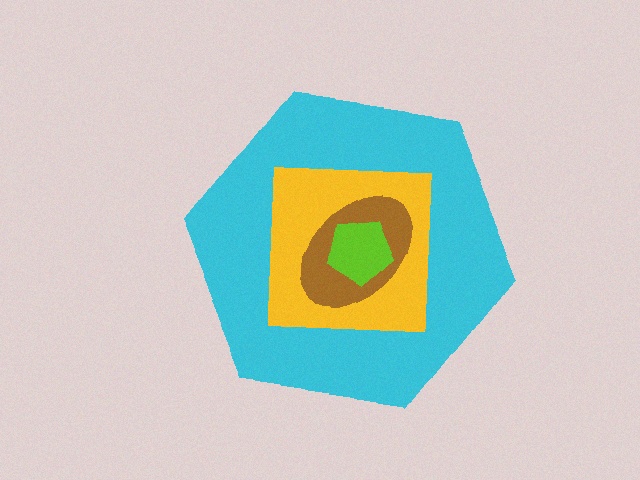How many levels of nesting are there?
4.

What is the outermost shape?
The cyan hexagon.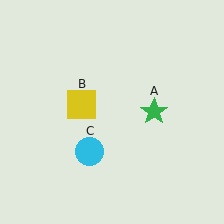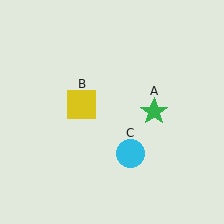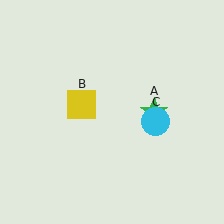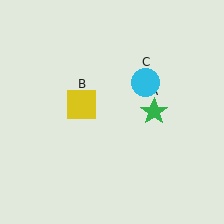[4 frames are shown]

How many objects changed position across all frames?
1 object changed position: cyan circle (object C).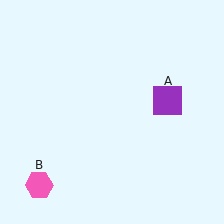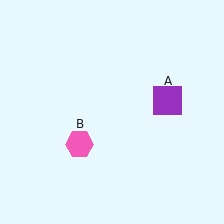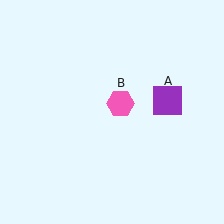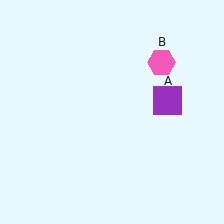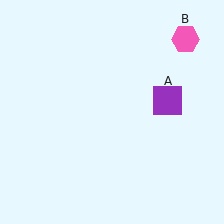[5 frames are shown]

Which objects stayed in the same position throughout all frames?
Purple square (object A) remained stationary.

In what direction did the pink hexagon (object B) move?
The pink hexagon (object B) moved up and to the right.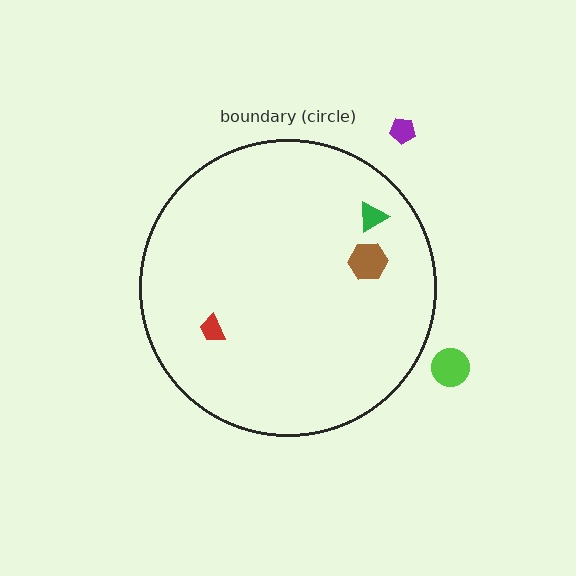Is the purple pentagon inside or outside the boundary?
Outside.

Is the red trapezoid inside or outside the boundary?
Inside.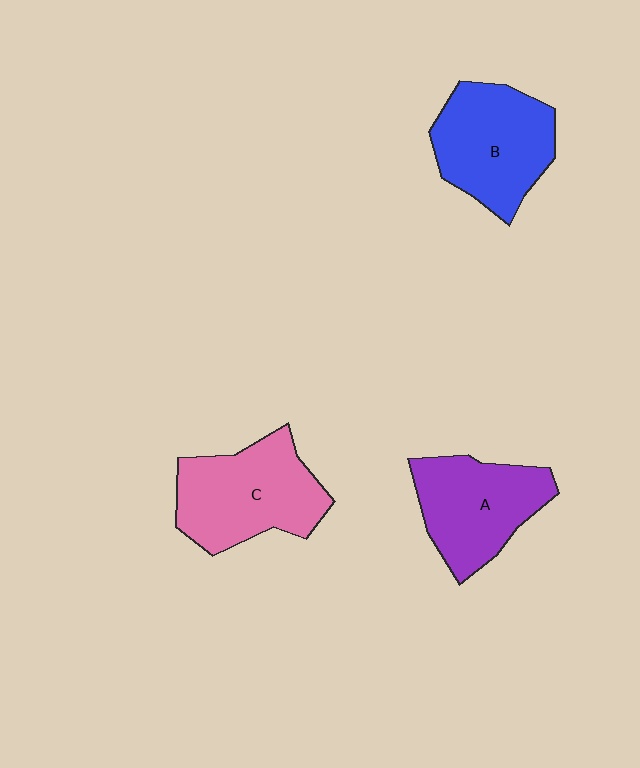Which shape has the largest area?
Shape C (pink).